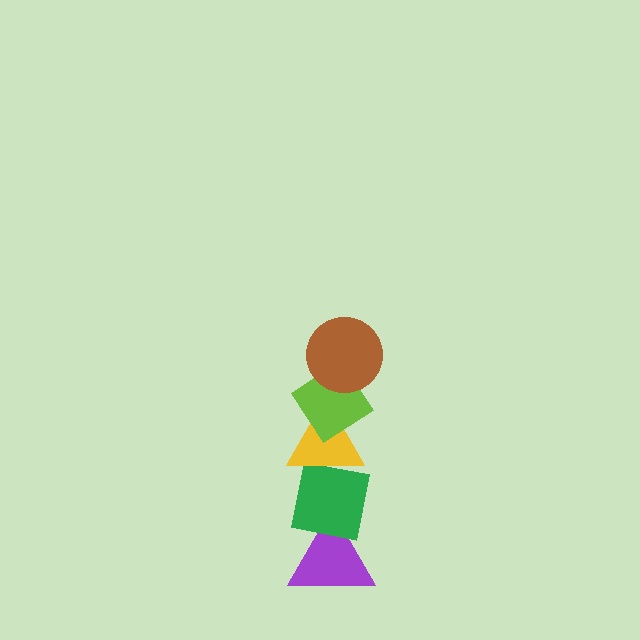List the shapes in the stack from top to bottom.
From top to bottom: the brown circle, the lime diamond, the yellow triangle, the green square, the purple triangle.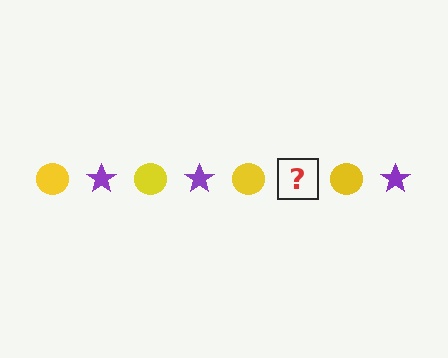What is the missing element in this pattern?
The missing element is a purple star.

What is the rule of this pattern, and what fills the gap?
The rule is that the pattern alternates between yellow circle and purple star. The gap should be filled with a purple star.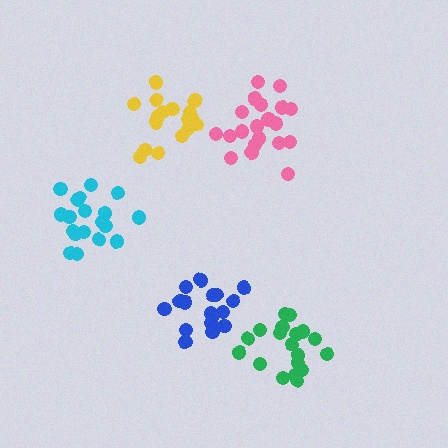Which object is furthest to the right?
The green cluster is rightmost.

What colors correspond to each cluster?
The clusters are colored: blue, green, yellow, cyan, pink.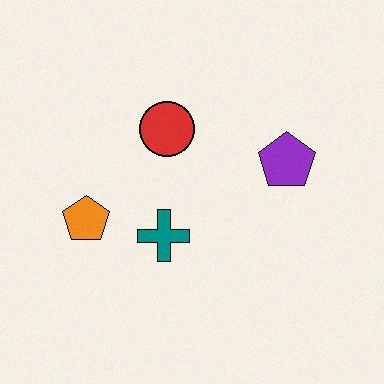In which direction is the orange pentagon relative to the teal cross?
The orange pentagon is to the left of the teal cross.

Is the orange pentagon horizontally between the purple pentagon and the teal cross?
No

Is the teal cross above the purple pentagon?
No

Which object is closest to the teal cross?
The orange pentagon is closest to the teal cross.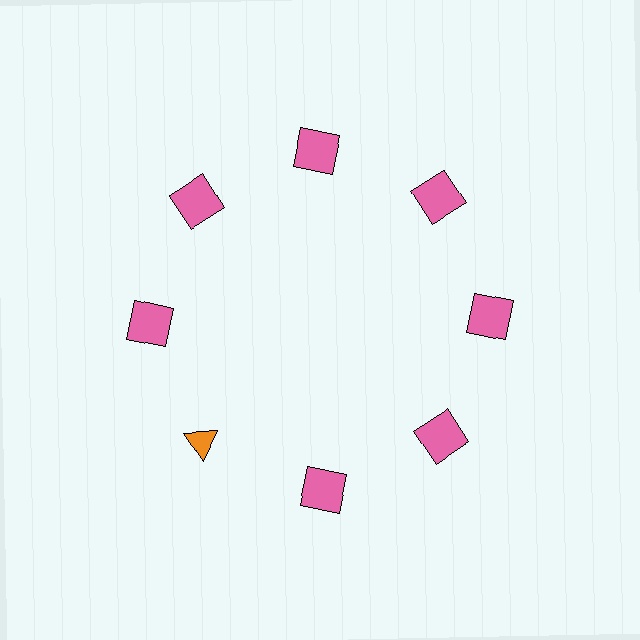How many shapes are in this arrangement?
There are 8 shapes arranged in a ring pattern.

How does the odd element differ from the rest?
It differs in both color (orange instead of pink) and shape (triangle instead of square).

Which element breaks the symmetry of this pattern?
The orange triangle at roughly the 8 o'clock position breaks the symmetry. All other shapes are pink squares.